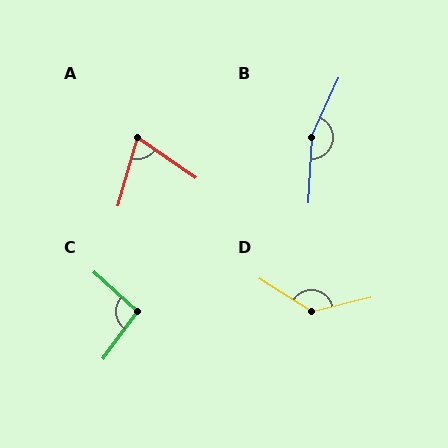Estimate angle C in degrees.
Approximately 97 degrees.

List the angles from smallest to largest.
A (71°), C (97°), D (134°), B (158°).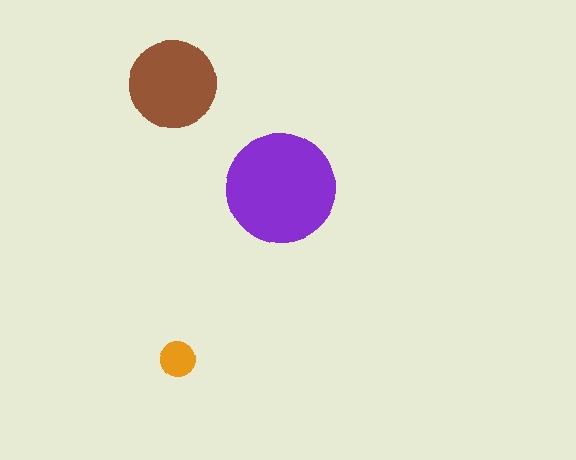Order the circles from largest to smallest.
the purple one, the brown one, the orange one.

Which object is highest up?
The brown circle is topmost.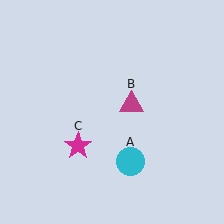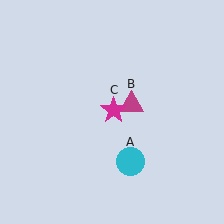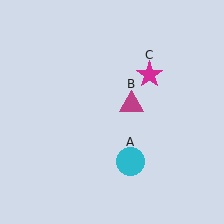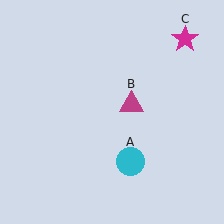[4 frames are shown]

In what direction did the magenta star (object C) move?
The magenta star (object C) moved up and to the right.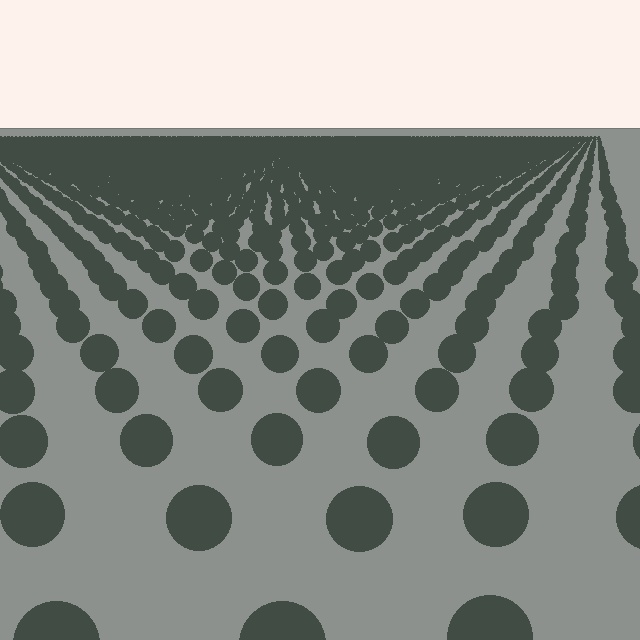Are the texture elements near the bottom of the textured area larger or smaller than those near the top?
Larger. Near the bottom, elements are closer to the viewer and appear at a bigger on-screen size.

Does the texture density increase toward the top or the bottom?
Density increases toward the top.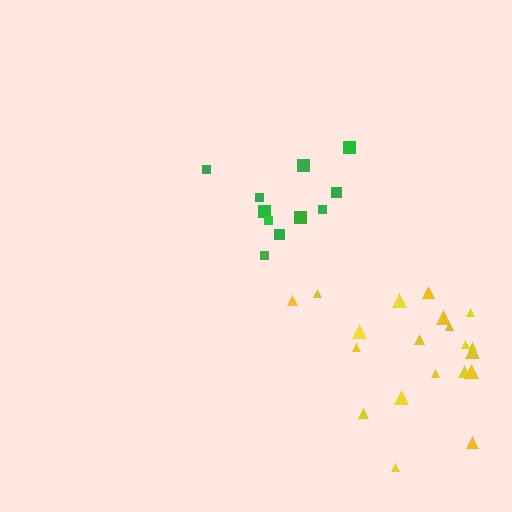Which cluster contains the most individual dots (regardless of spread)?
Yellow (20).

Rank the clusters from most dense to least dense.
yellow, green.